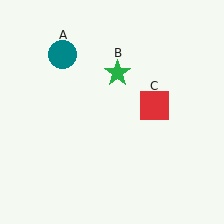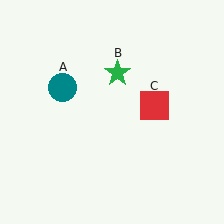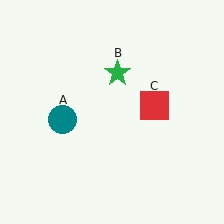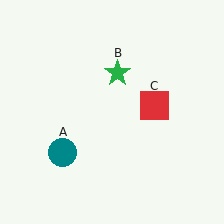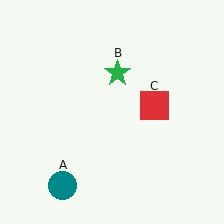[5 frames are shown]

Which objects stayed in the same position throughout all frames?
Green star (object B) and red square (object C) remained stationary.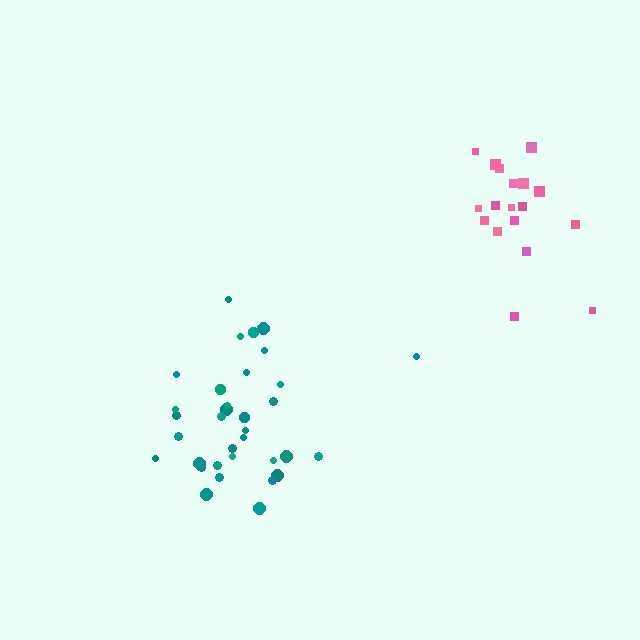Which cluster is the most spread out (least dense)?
Pink.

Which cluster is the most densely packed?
Teal.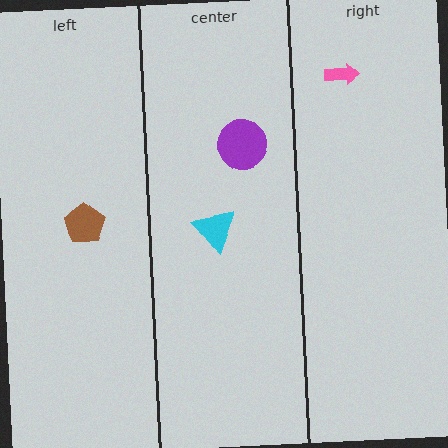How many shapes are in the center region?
2.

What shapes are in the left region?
The brown pentagon.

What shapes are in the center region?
The cyan triangle, the purple circle.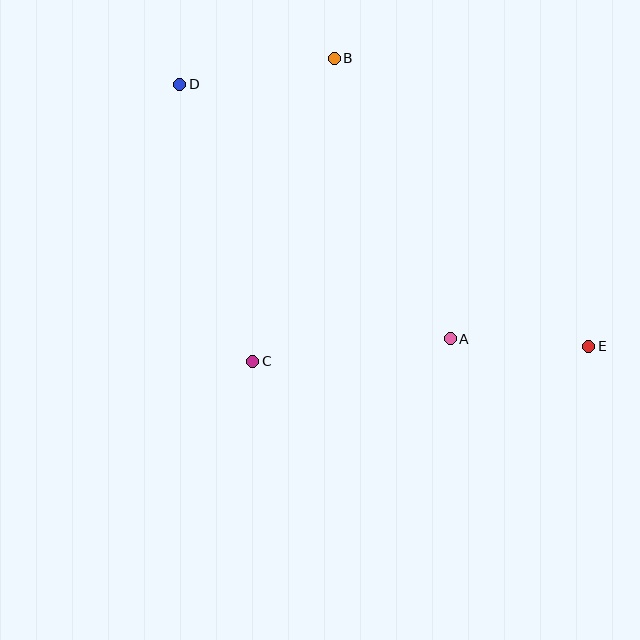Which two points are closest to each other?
Points A and E are closest to each other.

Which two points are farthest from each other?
Points D and E are farthest from each other.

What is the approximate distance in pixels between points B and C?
The distance between B and C is approximately 314 pixels.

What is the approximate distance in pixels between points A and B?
The distance between A and B is approximately 304 pixels.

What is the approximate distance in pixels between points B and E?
The distance between B and E is approximately 384 pixels.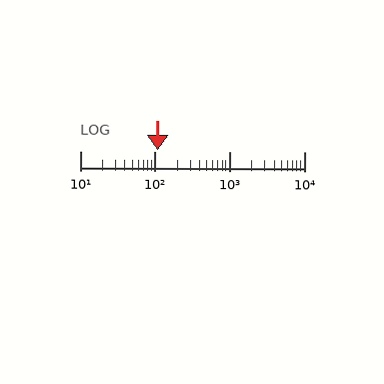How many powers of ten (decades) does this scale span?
The scale spans 3 decades, from 10 to 10000.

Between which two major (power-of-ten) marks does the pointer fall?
The pointer is between 100 and 1000.